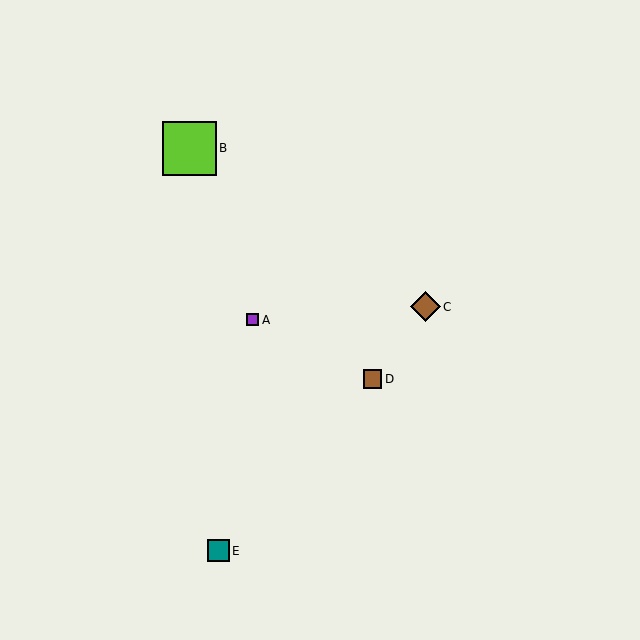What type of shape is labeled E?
Shape E is a teal square.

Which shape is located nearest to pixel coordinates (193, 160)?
The lime square (labeled B) at (189, 148) is nearest to that location.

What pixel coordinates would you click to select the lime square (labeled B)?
Click at (189, 148) to select the lime square B.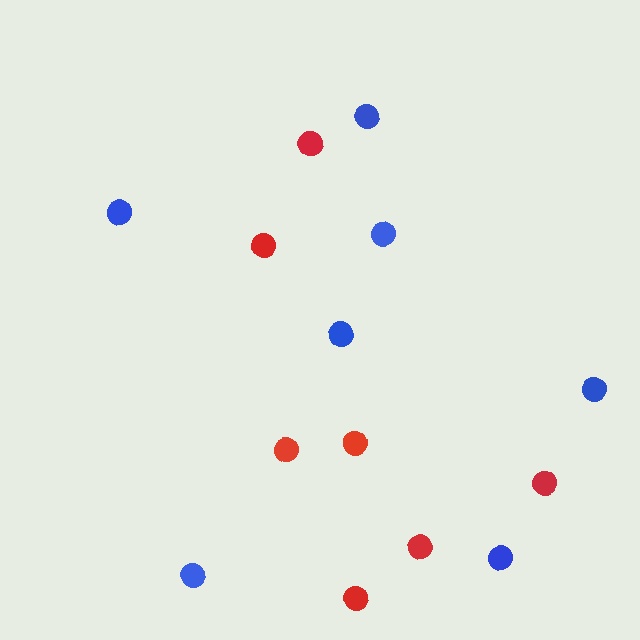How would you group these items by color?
There are 2 groups: one group of blue circles (7) and one group of red circles (7).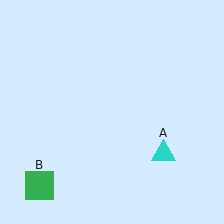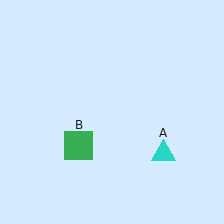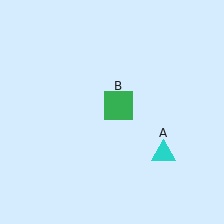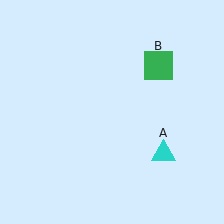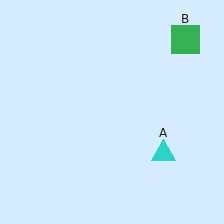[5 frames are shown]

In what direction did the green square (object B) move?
The green square (object B) moved up and to the right.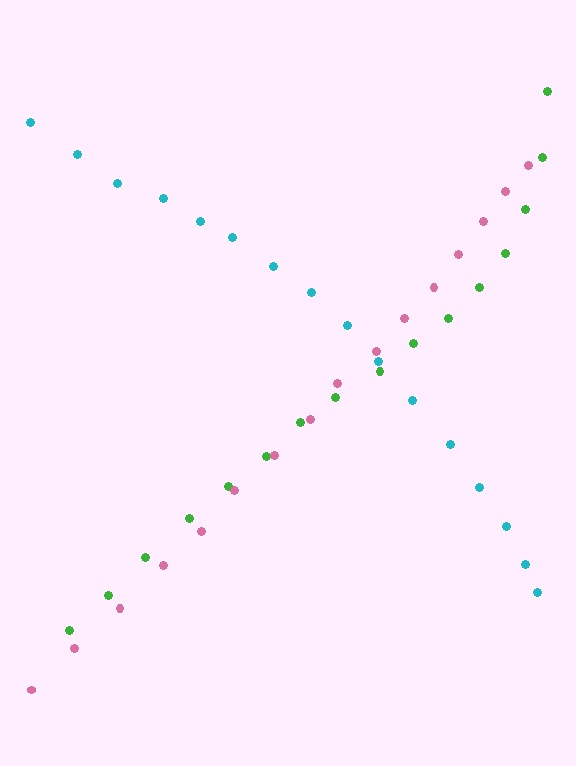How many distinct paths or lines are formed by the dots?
There are 3 distinct paths.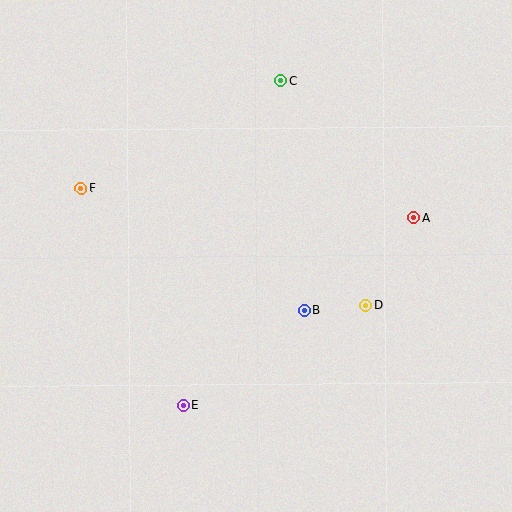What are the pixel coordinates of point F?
Point F is at (81, 188).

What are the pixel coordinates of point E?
Point E is at (183, 405).